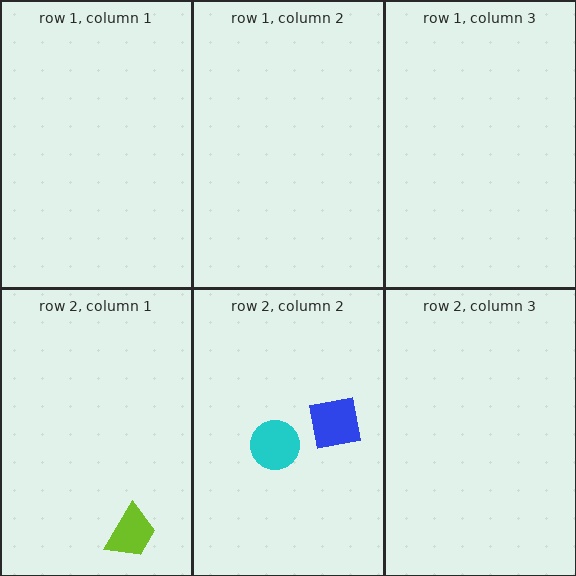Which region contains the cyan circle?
The row 2, column 2 region.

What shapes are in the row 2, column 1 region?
The lime trapezoid.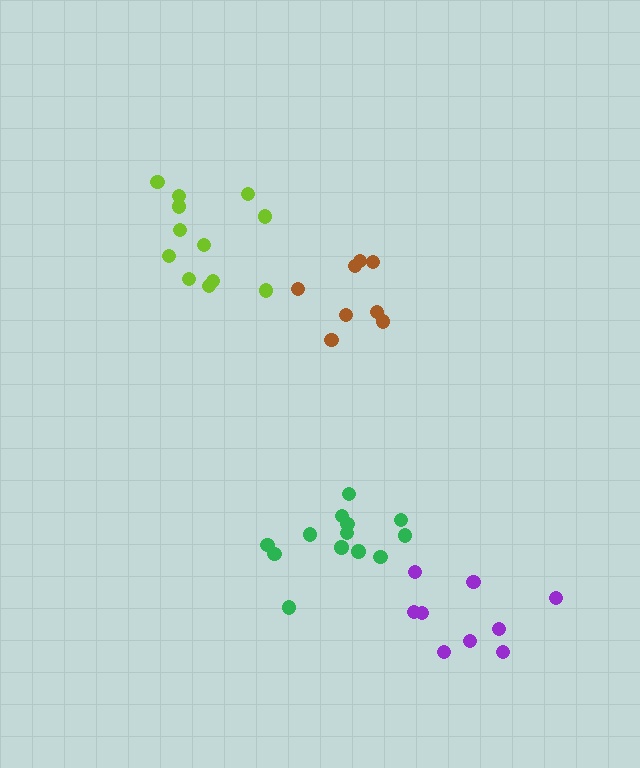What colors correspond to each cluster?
The clusters are colored: lime, purple, green, brown.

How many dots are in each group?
Group 1: 12 dots, Group 2: 9 dots, Group 3: 13 dots, Group 4: 8 dots (42 total).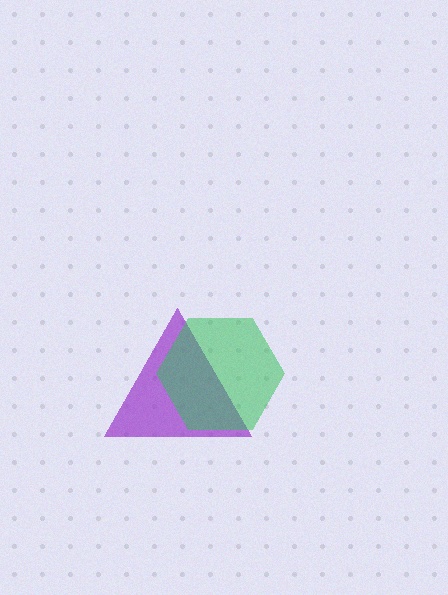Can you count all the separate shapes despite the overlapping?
Yes, there are 2 separate shapes.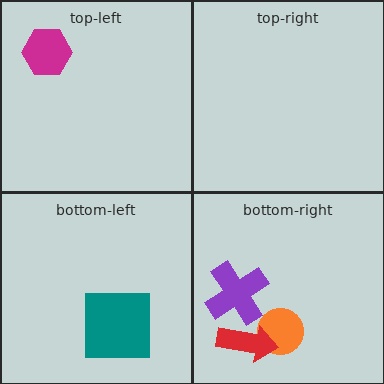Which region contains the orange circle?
The bottom-right region.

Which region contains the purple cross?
The bottom-right region.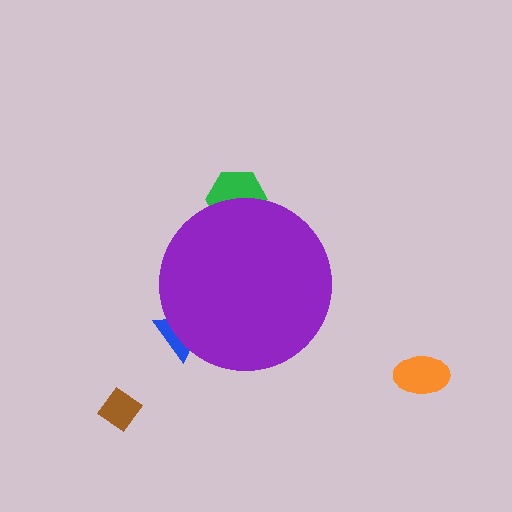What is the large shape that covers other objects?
A purple circle.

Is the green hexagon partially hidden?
Yes, the green hexagon is partially hidden behind the purple circle.